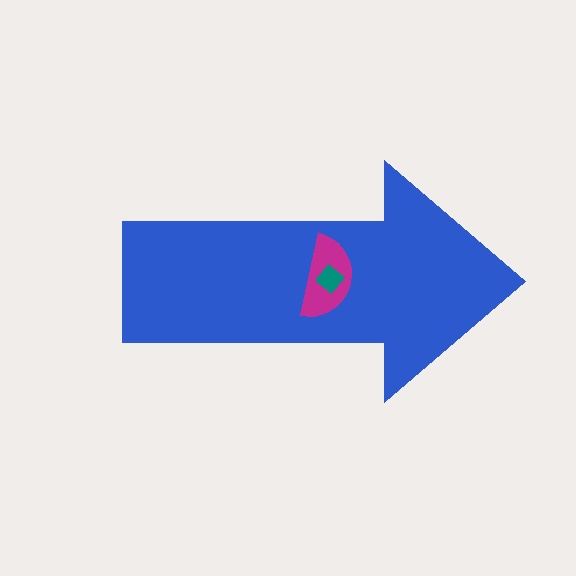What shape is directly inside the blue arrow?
The magenta semicircle.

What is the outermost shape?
The blue arrow.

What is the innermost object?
The teal diamond.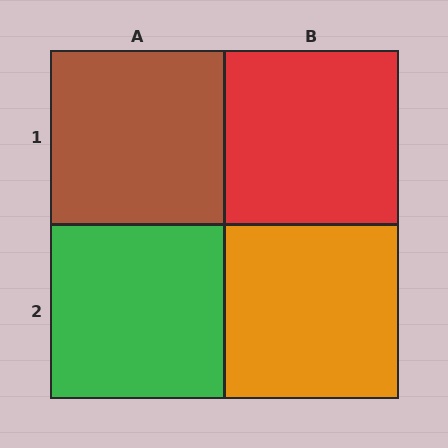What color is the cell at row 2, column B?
Orange.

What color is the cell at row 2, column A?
Green.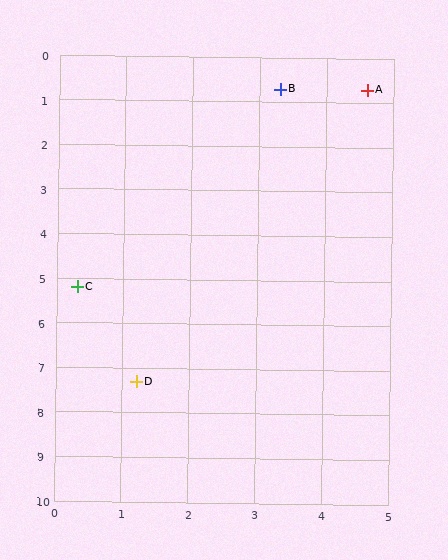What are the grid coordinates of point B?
Point B is at approximately (3.3, 0.7).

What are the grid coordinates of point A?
Point A is at approximately (4.6, 0.7).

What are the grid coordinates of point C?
Point C is at approximately (0.3, 5.2).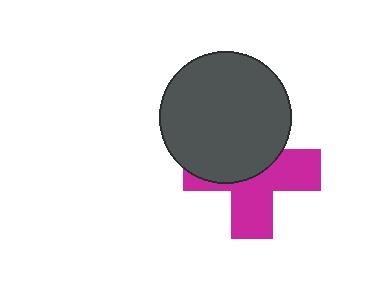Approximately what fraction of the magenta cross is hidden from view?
Roughly 48% of the magenta cross is hidden behind the dark gray circle.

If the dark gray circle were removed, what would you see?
You would see the complete magenta cross.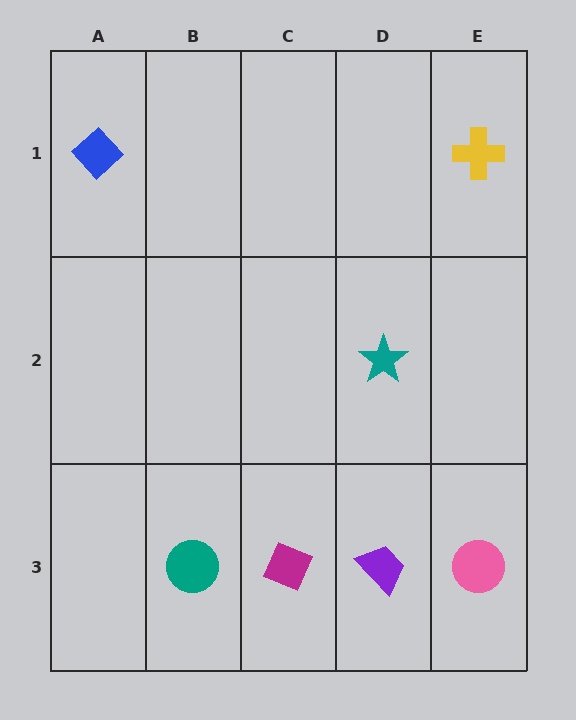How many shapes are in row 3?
4 shapes.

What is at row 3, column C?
A magenta diamond.